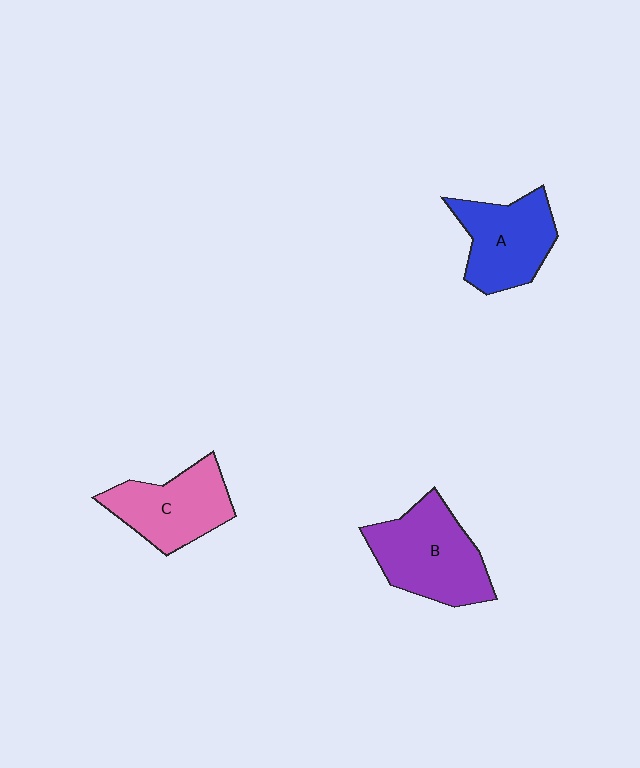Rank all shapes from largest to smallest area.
From largest to smallest: B (purple), A (blue), C (pink).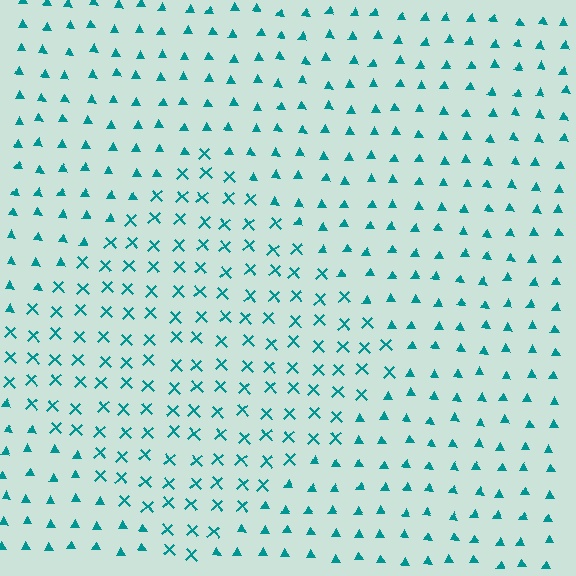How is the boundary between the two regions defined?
The boundary is defined by a change in element shape: X marks inside vs. triangles outside. All elements share the same color and spacing.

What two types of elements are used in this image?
The image uses X marks inside the diamond region and triangles outside it.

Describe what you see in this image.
The image is filled with small teal elements arranged in a uniform grid. A diamond-shaped region contains X marks, while the surrounding area contains triangles. The boundary is defined purely by the change in element shape.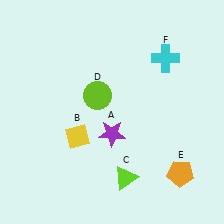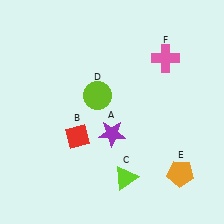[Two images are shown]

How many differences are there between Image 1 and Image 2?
There are 2 differences between the two images.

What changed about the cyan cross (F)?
In Image 1, F is cyan. In Image 2, it changed to pink.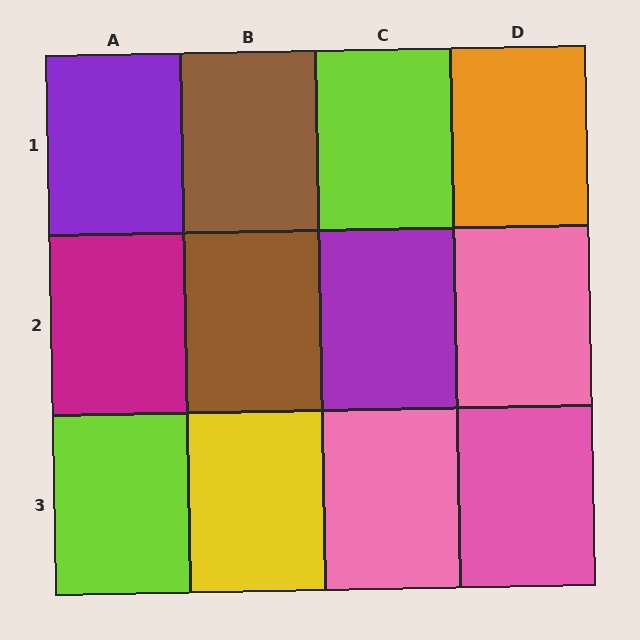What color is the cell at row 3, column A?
Lime.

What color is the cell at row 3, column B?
Yellow.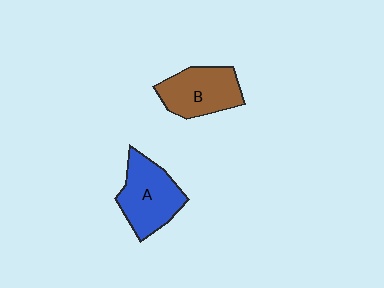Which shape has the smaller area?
Shape B (brown).